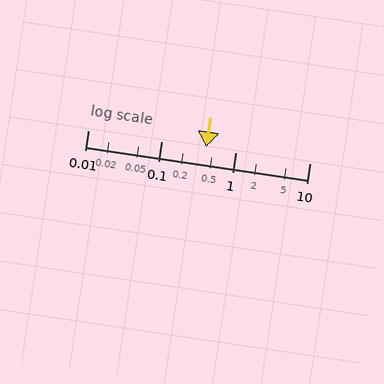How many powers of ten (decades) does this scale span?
The scale spans 3 decades, from 0.01 to 10.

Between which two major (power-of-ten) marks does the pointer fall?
The pointer is between 0.1 and 1.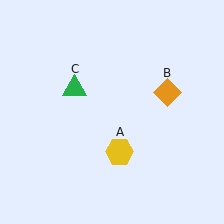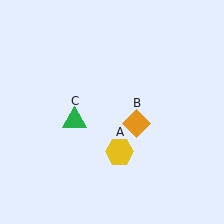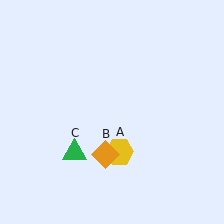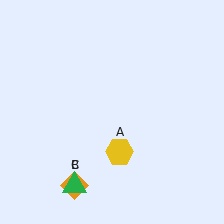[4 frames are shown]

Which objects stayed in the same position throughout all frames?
Yellow hexagon (object A) remained stationary.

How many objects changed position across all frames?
2 objects changed position: orange diamond (object B), green triangle (object C).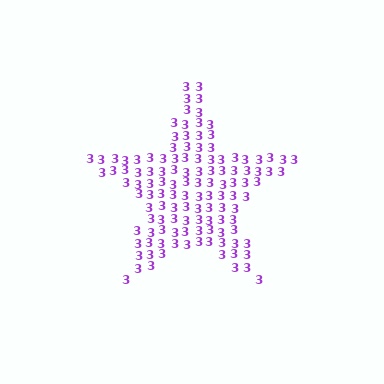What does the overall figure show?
The overall figure shows a star.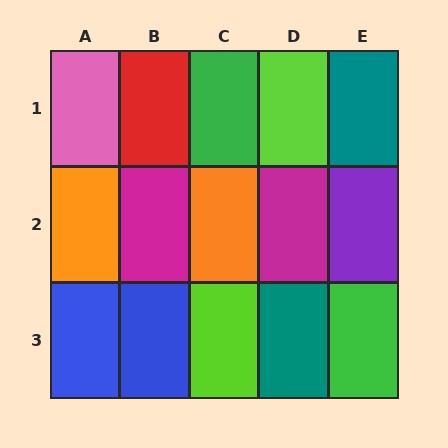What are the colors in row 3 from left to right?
Blue, blue, lime, teal, green.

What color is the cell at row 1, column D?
Lime.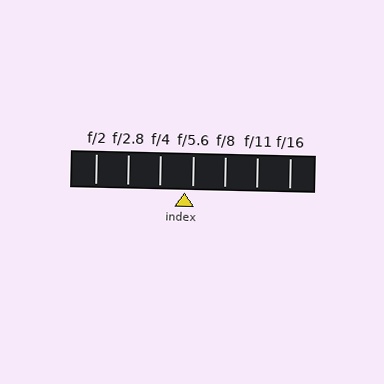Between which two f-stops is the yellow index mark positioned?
The index mark is between f/4 and f/5.6.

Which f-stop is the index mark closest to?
The index mark is closest to f/5.6.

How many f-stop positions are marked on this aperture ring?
There are 7 f-stop positions marked.